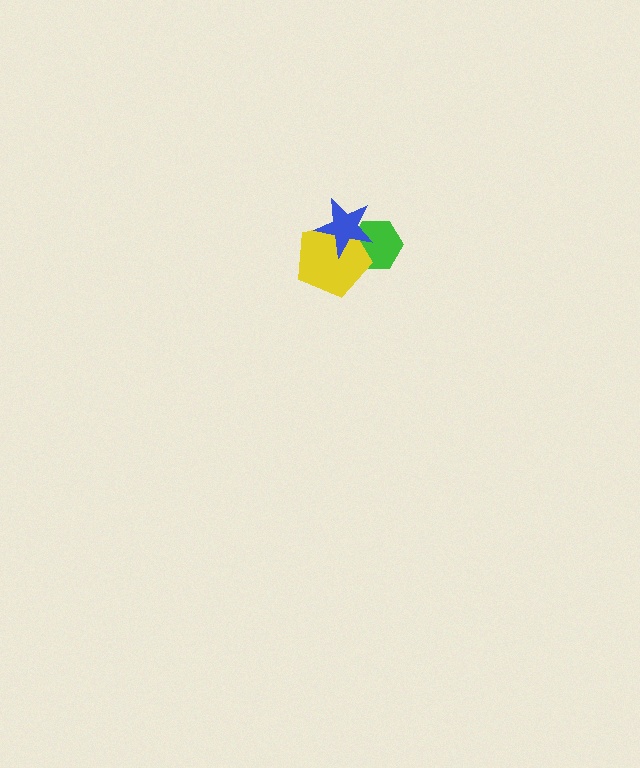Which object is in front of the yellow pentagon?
The blue star is in front of the yellow pentagon.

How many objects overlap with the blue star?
2 objects overlap with the blue star.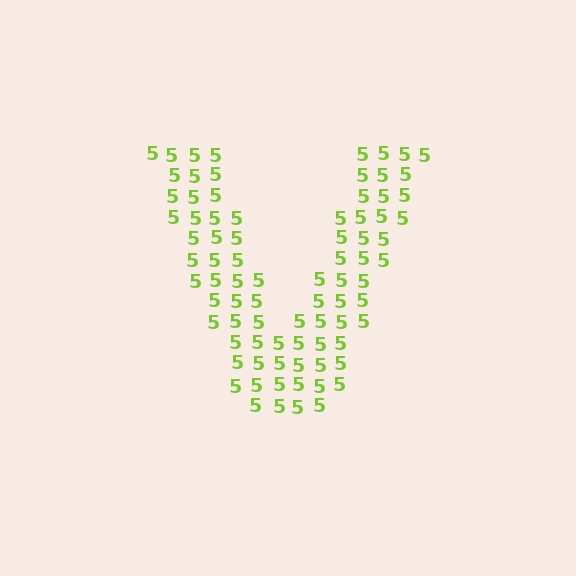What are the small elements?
The small elements are digit 5's.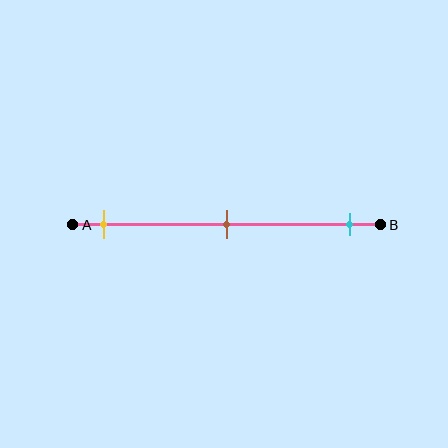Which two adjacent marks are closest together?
The yellow and brown marks are the closest adjacent pair.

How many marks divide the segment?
There are 3 marks dividing the segment.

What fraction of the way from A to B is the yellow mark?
The yellow mark is approximately 10% (0.1) of the way from A to B.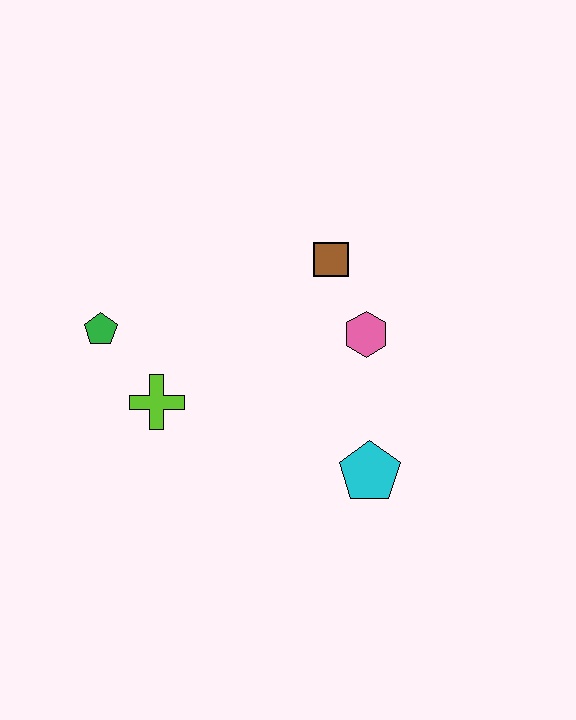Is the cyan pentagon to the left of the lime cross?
No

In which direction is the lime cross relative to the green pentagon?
The lime cross is below the green pentagon.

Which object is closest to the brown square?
The pink hexagon is closest to the brown square.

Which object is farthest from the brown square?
The green pentagon is farthest from the brown square.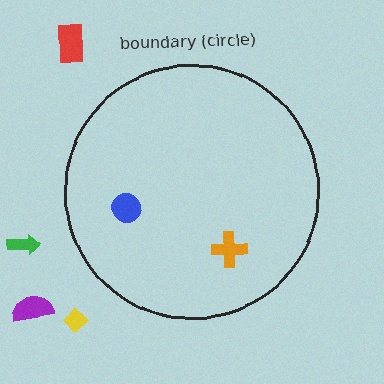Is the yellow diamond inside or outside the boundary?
Outside.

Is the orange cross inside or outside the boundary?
Inside.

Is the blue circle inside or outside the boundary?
Inside.